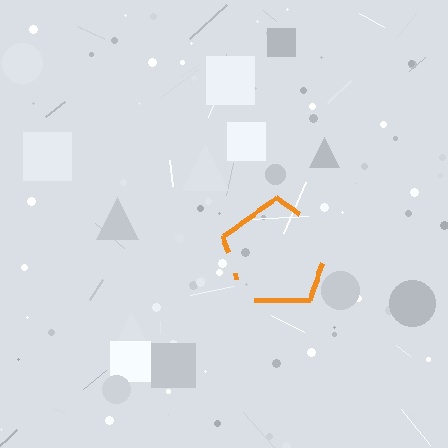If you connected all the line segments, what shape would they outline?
They would outline a pentagon.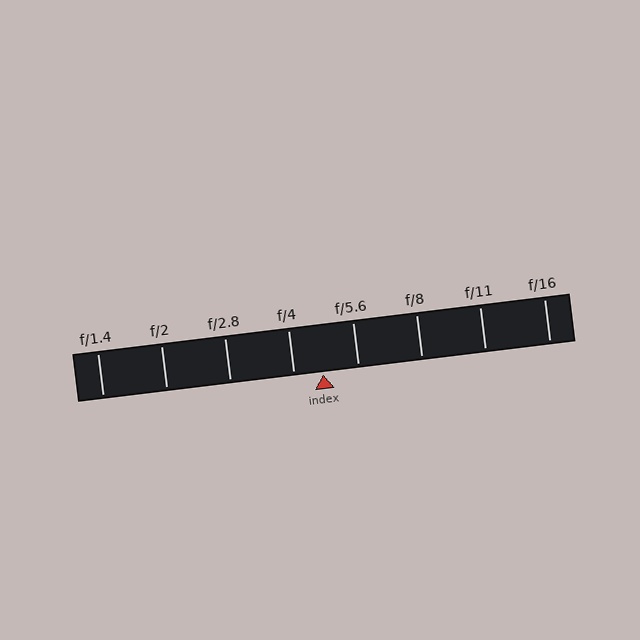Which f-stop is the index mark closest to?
The index mark is closest to f/4.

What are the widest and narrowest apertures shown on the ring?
The widest aperture shown is f/1.4 and the narrowest is f/16.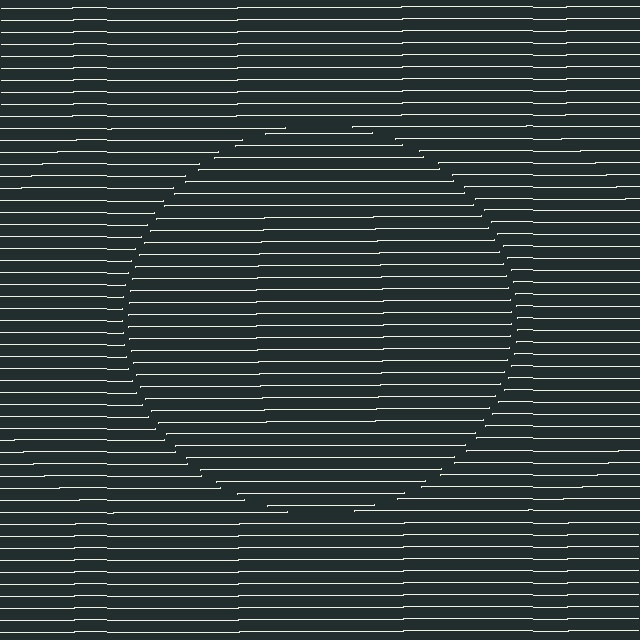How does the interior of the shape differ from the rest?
The interior of the shape contains the same grating, shifted by half a period — the contour is defined by the phase discontinuity where line-ends from the inner and outer gratings abut.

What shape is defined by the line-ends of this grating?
An illusory circle. The interior of the shape contains the same grating, shifted by half a period — the contour is defined by the phase discontinuity where line-ends from the inner and outer gratings abut.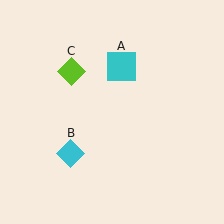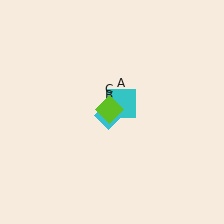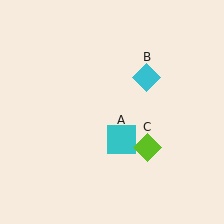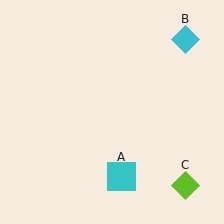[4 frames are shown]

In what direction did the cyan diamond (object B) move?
The cyan diamond (object B) moved up and to the right.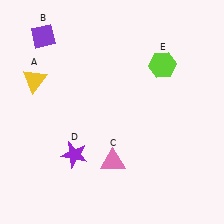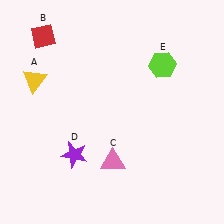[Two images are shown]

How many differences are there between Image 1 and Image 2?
There is 1 difference between the two images.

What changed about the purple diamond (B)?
In Image 1, B is purple. In Image 2, it changed to red.